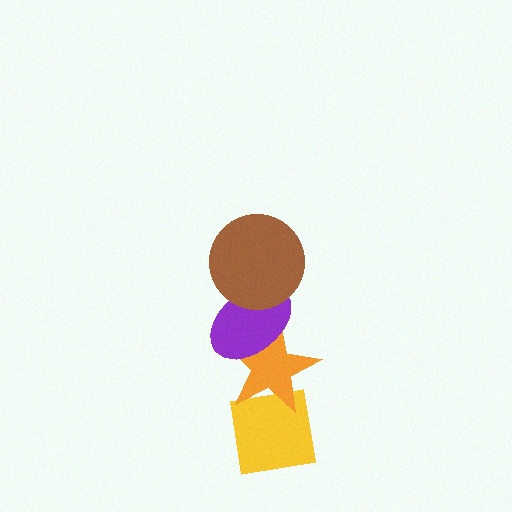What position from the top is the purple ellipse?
The purple ellipse is 2nd from the top.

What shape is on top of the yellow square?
The orange star is on top of the yellow square.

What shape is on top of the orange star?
The purple ellipse is on top of the orange star.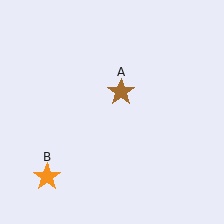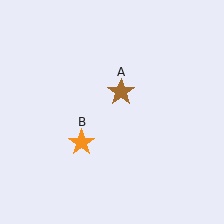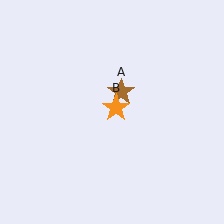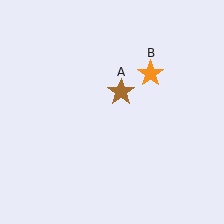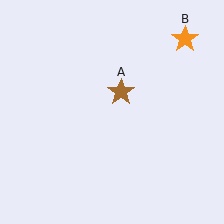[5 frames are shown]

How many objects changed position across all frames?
1 object changed position: orange star (object B).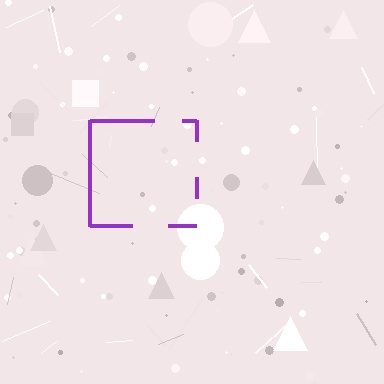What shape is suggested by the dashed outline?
The dashed outline suggests a square.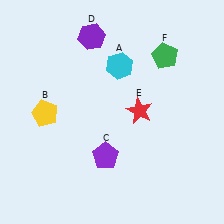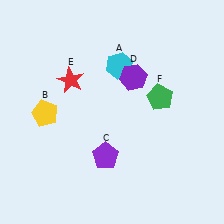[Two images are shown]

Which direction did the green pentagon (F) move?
The green pentagon (F) moved down.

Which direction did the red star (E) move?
The red star (E) moved left.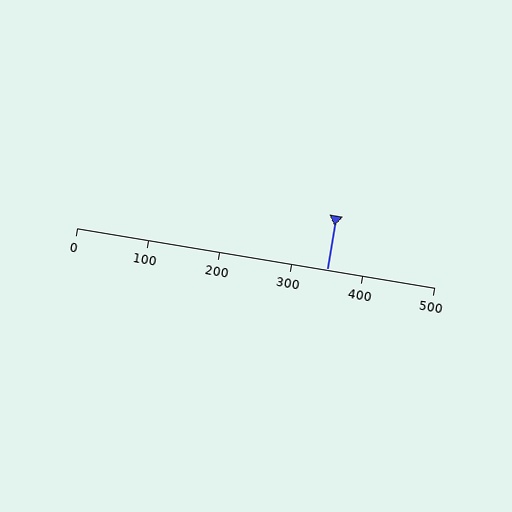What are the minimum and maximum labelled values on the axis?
The axis runs from 0 to 500.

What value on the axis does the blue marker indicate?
The marker indicates approximately 350.